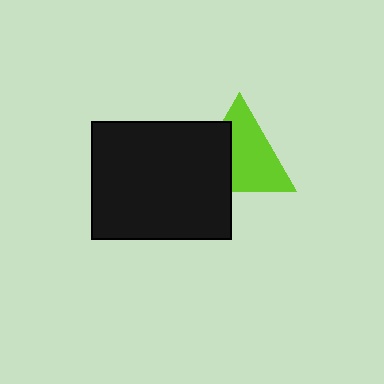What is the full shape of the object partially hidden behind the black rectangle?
The partially hidden object is a lime triangle.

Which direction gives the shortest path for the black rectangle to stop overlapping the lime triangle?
Moving left gives the shortest separation.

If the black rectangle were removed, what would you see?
You would see the complete lime triangle.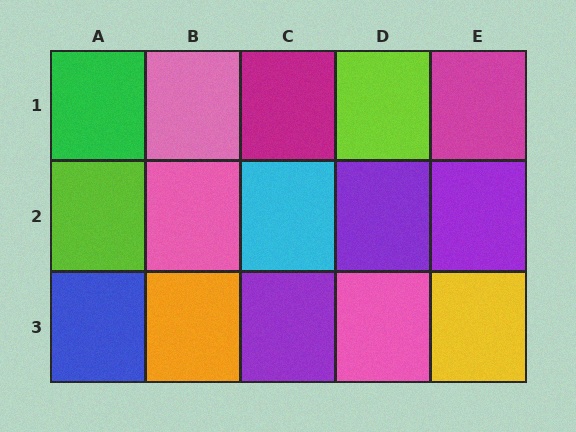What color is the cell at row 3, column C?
Purple.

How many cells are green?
1 cell is green.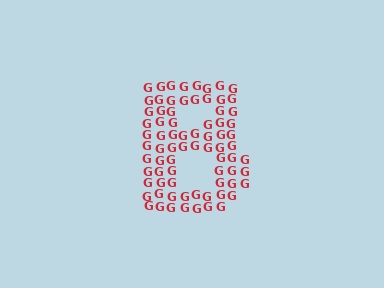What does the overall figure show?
The overall figure shows the letter B.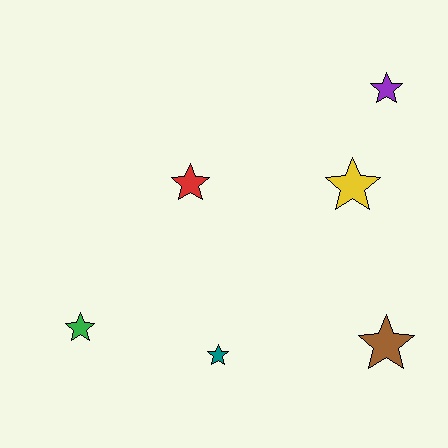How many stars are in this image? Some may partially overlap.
There are 6 stars.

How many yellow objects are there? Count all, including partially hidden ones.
There is 1 yellow object.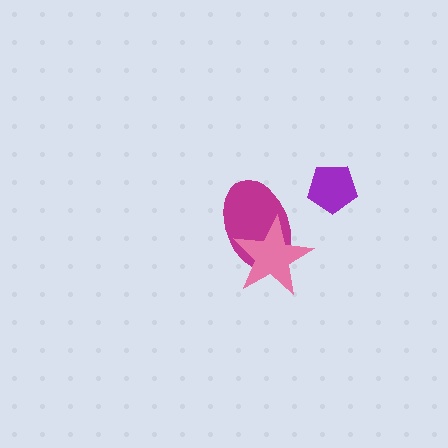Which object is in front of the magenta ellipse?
The pink star is in front of the magenta ellipse.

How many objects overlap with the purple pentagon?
0 objects overlap with the purple pentagon.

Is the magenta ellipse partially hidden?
Yes, it is partially covered by another shape.